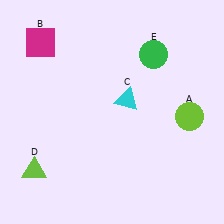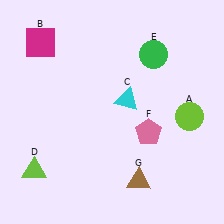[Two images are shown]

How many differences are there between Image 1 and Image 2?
There are 2 differences between the two images.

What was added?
A pink pentagon (F), a brown triangle (G) were added in Image 2.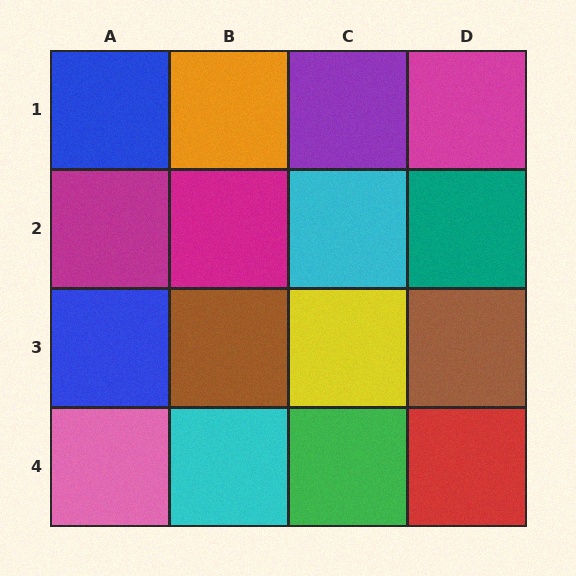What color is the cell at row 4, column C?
Green.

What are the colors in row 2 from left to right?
Magenta, magenta, cyan, teal.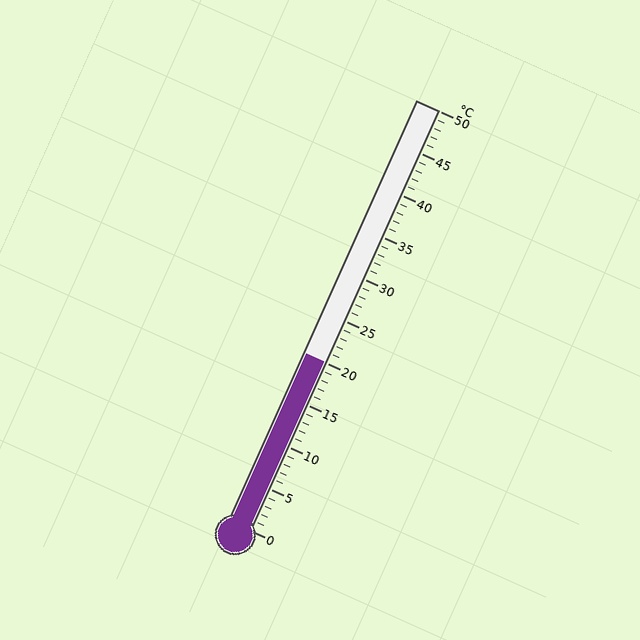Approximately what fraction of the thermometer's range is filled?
The thermometer is filled to approximately 40% of its range.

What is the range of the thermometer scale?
The thermometer scale ranges from 0°C to 50°C.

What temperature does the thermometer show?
The thermometer shows approximately 20°C.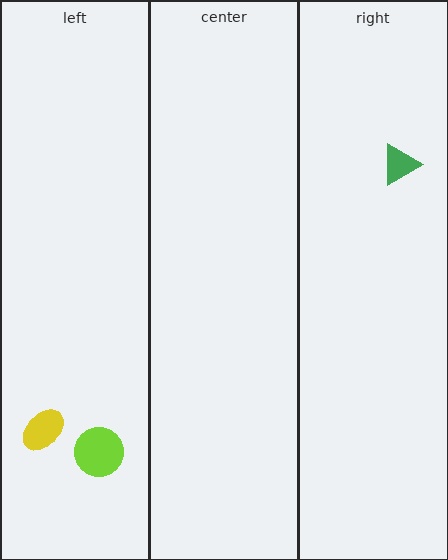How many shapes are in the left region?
2.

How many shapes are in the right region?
1.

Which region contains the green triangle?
The right region.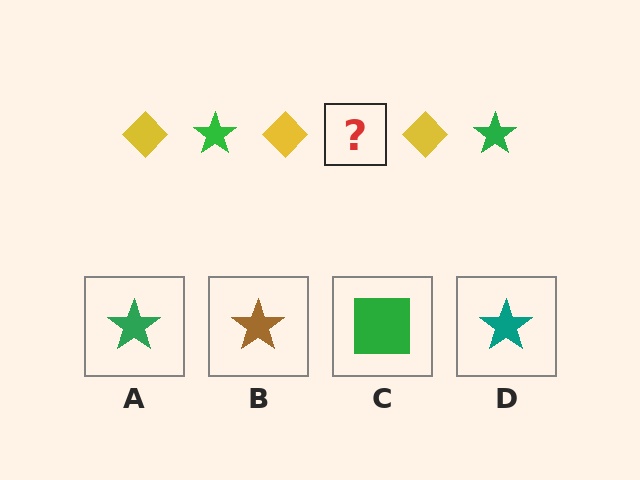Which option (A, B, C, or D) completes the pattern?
A.